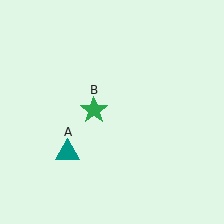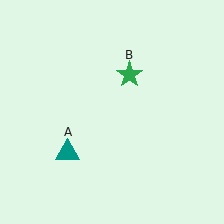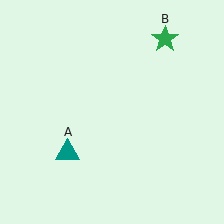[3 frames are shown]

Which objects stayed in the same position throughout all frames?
Teal triangle (object A) remained stationary.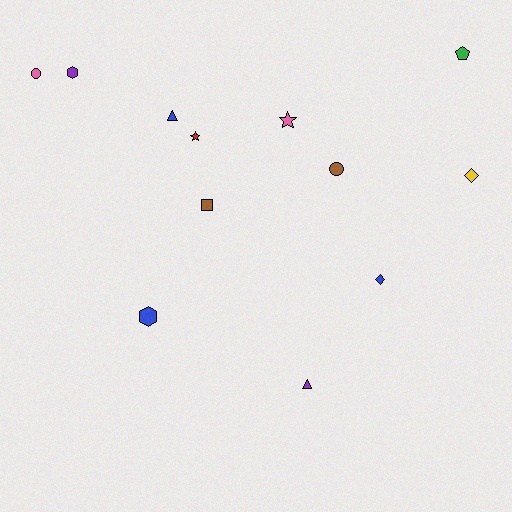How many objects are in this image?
There are 12 objects.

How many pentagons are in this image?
There is 1 pentagon.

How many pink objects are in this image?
There are 2 pink objects.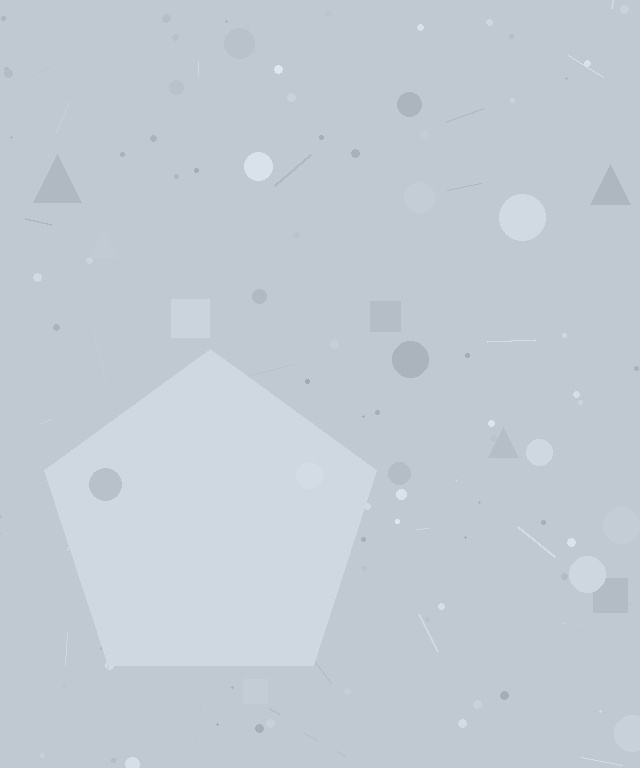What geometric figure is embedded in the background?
A pentagon is embedded in the background.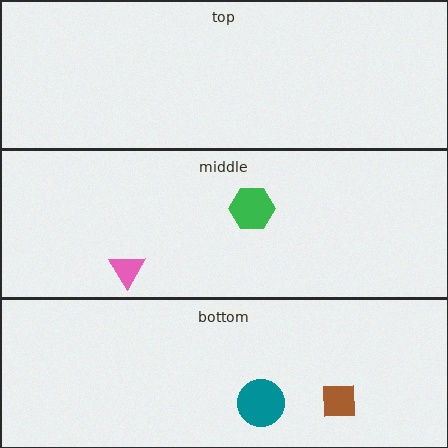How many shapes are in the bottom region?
2.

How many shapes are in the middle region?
2.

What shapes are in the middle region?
The pink triangle, the green hexagon.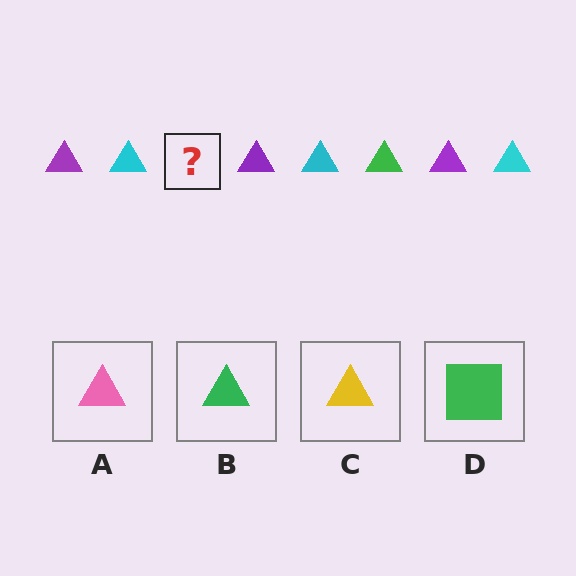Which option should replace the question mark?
Option B.